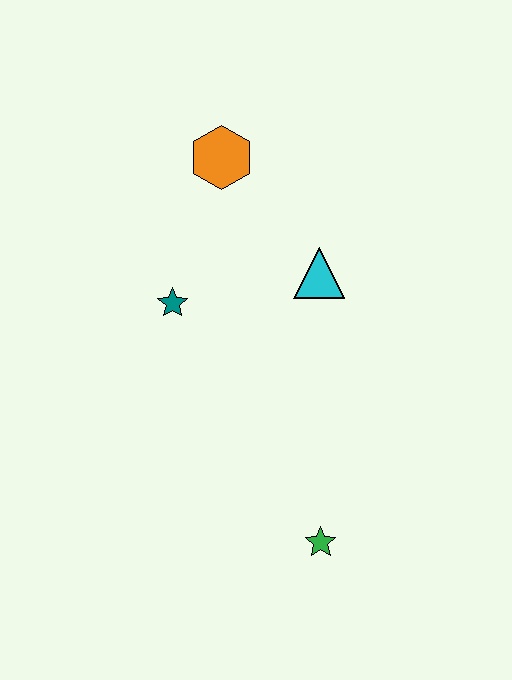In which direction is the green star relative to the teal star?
The green star is below the teal star.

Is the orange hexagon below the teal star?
No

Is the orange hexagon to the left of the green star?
Yes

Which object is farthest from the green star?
The orange hexagon is farthest from the green star.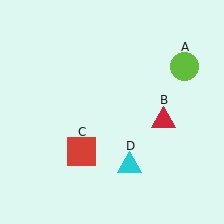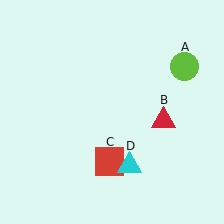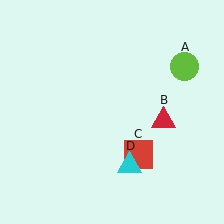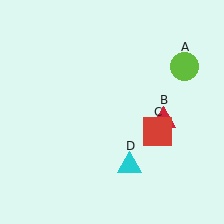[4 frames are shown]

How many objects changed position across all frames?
1 object changed position: red square (object C).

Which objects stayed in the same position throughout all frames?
Lime circle (object A) and red triangle (object B) and cyan triangle (object D) remained stationary.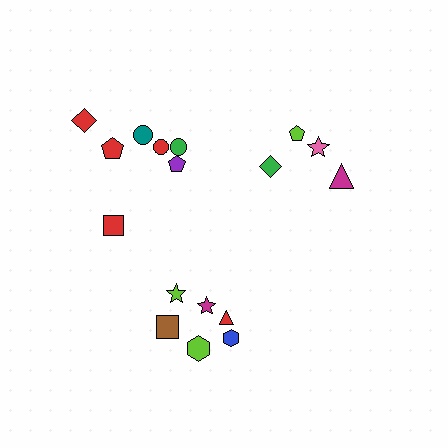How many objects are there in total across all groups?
There are 17 objects.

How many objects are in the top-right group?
There are 4 objects.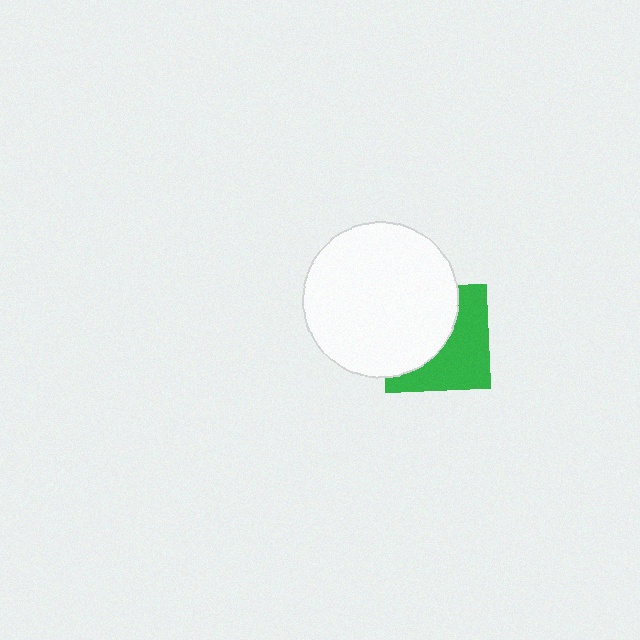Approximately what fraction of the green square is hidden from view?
Roughly 52% of the green square is hidden behind the white circle.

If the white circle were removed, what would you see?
You would see the complete green square.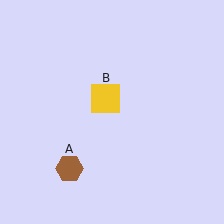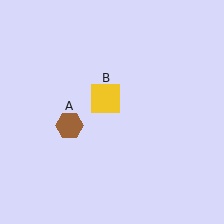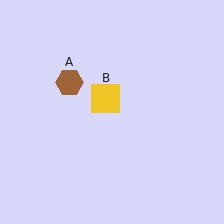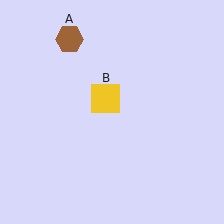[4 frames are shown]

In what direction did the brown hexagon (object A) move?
The brown hexagon (object A) moved up.